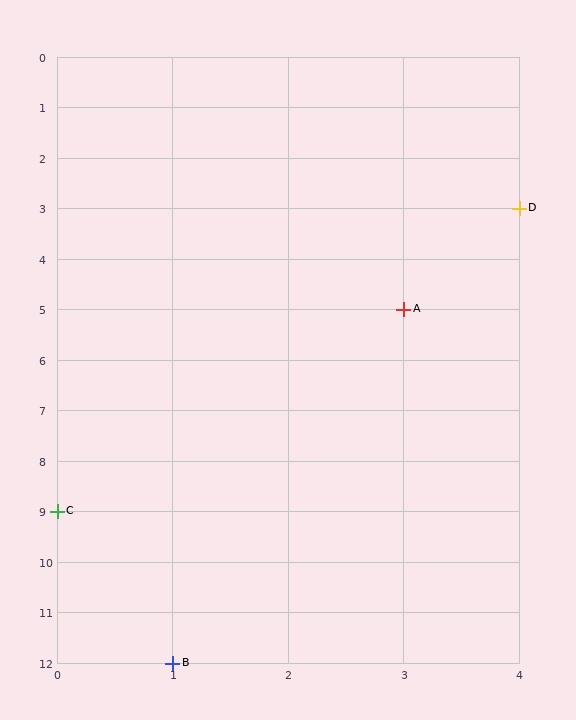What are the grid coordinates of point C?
Point C is at grid coordinates (0, 9).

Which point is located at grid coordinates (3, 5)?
Point A is at (3, 5).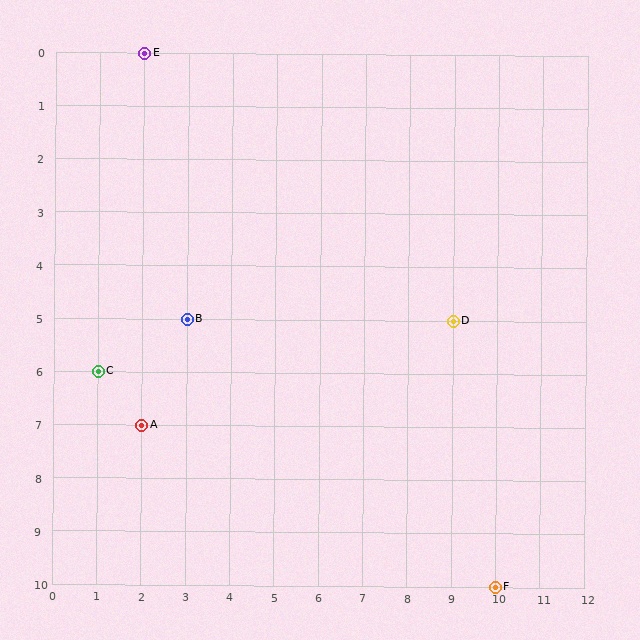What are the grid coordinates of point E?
Point E is at grid coordinates (2, 0).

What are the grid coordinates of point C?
Point C is at grid coordinates (1, 6).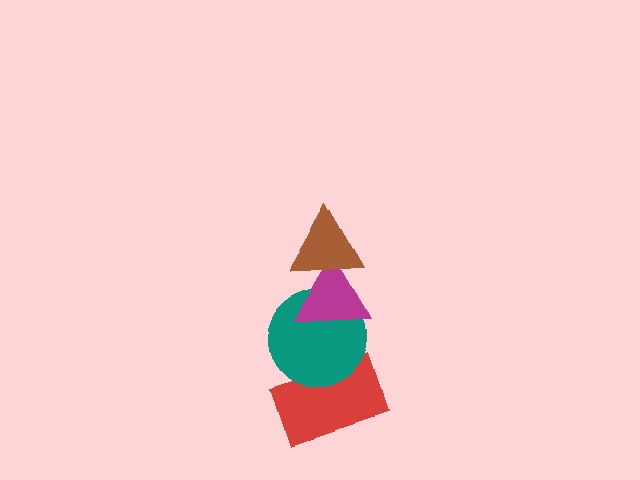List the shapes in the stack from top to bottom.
From top to bottom: the brown triangle, the magenta triangle, the teal circle, the red rectangle.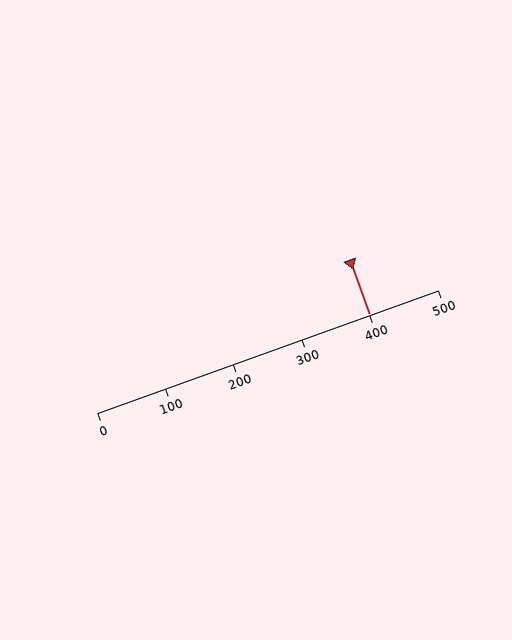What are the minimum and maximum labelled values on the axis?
The axis runs from 0 to 500.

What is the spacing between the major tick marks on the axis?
The major ticks are spaced 100 apart.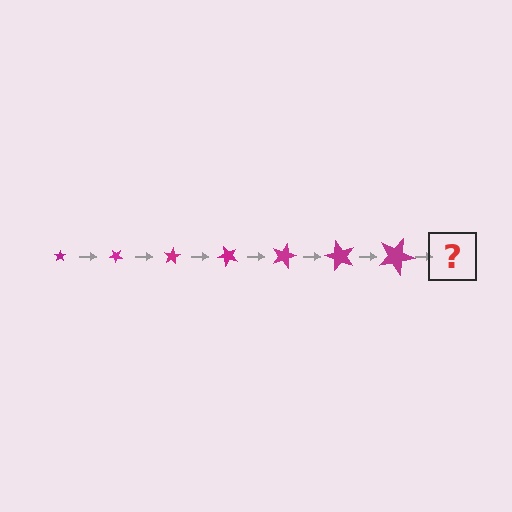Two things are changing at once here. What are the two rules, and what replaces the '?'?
The two rules are that the star grows larger each step and it rotates 40 degrees each step. The '?' should be a star, larger than the previous one and rotated 280 degrees from the start.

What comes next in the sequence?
The next element should be a star, larger than the previous one and rotated 280 degrees from the start.